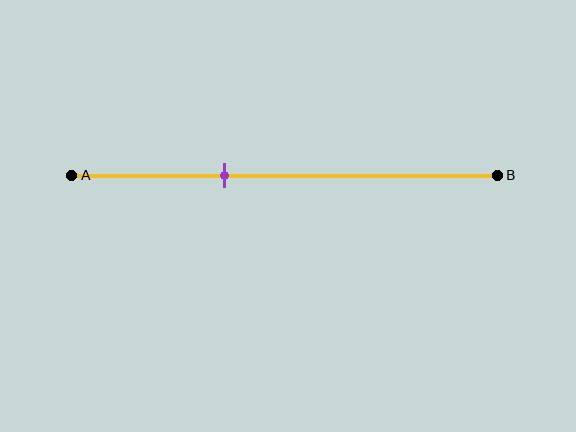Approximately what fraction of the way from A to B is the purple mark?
The purple mark is approximately 35% of the way from A to B.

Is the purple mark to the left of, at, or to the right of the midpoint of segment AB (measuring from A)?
The purple mark is to the left of the midpoint of segment AB.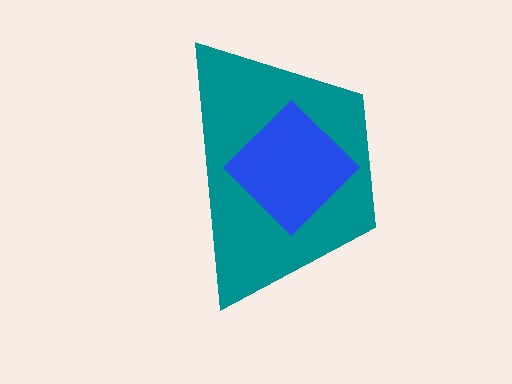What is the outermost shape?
The teal trapezoid.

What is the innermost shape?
The blue diamond.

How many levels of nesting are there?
2.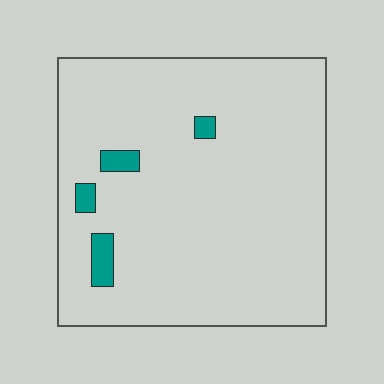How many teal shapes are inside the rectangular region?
4.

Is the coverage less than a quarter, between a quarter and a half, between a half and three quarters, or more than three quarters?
Less than a quarter.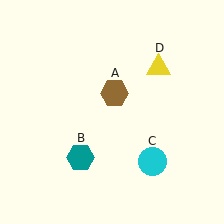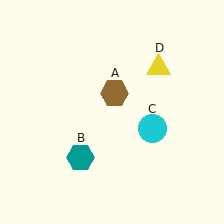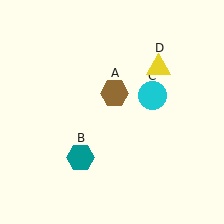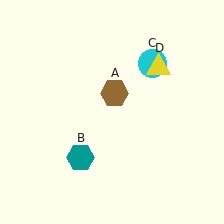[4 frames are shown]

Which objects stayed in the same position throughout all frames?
Brown hexagon (object A) and teal hexagon (object B) and yellow triangle (object D) remained stationary.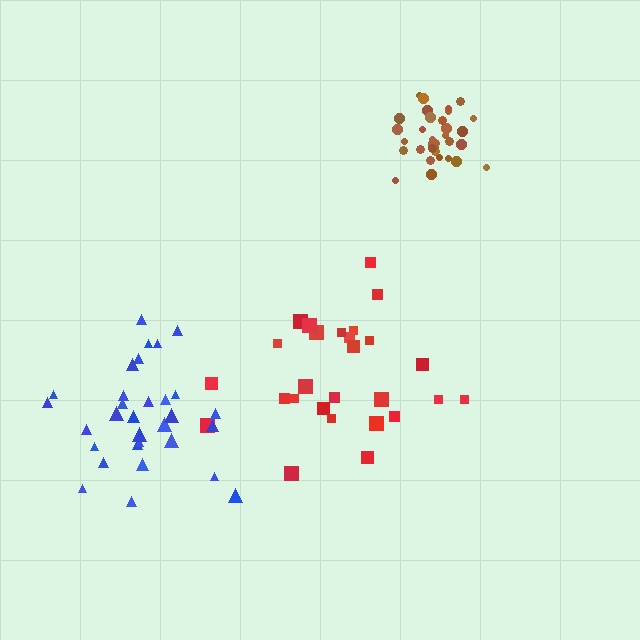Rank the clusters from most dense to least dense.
brown, blue, red.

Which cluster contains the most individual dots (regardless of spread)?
Brown (33).